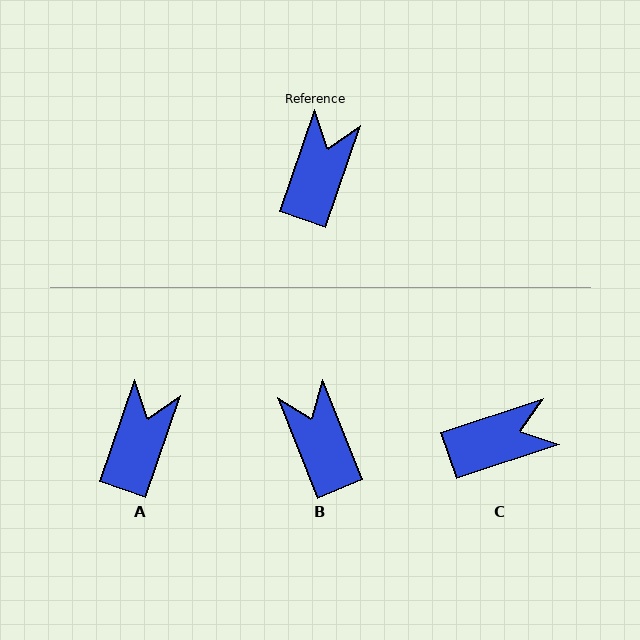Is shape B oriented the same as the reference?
No, it is off by about 41 degrees.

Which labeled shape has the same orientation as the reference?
A.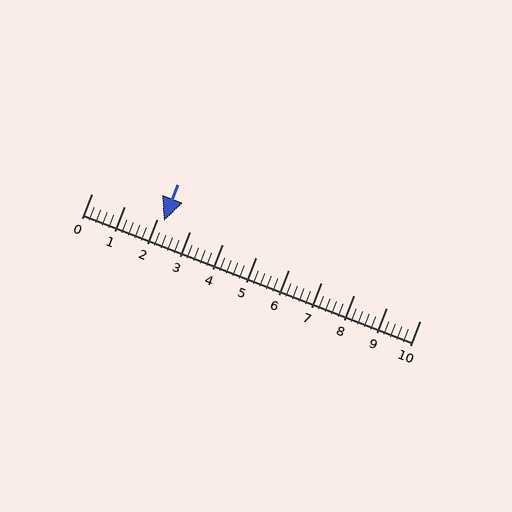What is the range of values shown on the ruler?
The ruler shows values from 0 to 10.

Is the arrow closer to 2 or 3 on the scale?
The arrow is closer to 2.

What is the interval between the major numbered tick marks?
The major tick marks are spaced 1 units apart.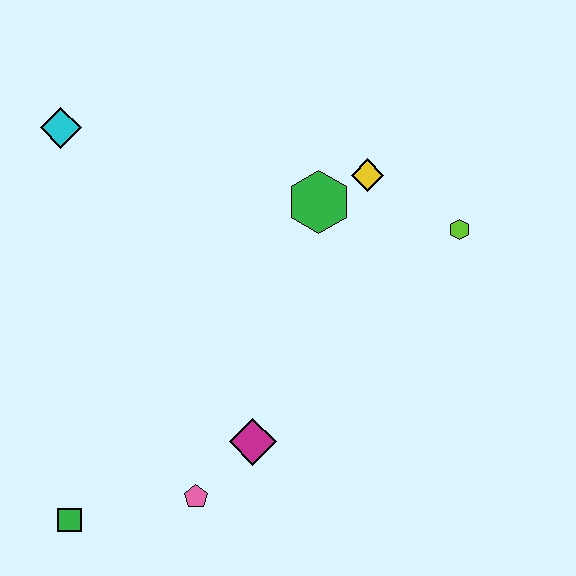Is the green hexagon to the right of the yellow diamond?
No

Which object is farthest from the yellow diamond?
The green square is farthest from the yellow diamond.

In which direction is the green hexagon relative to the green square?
The green hexagon is above the green square.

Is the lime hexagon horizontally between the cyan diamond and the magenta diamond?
No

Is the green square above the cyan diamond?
No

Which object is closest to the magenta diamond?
The pink pentagon is closest to the magenta diamond.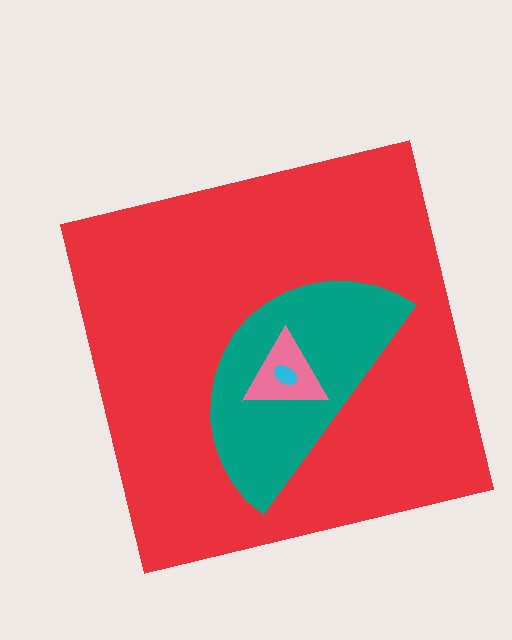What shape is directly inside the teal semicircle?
The pink triangle.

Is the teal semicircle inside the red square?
Yes.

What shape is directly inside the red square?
The teal semicircle.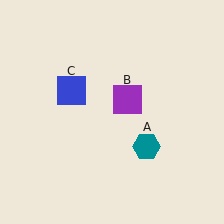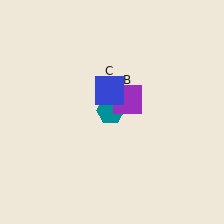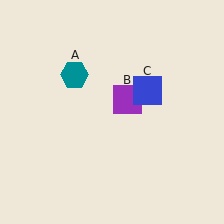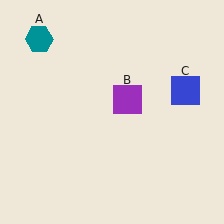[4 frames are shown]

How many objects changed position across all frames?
2 objects changed position: teal hexagon (object A), blue square (object C).